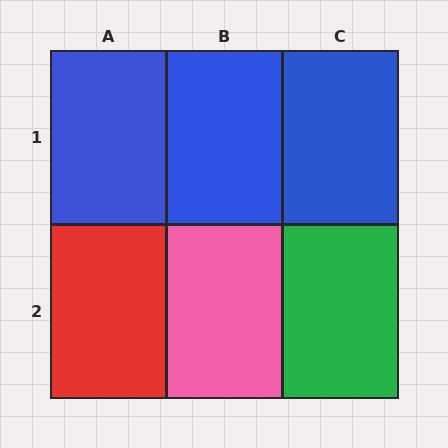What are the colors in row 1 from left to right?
Blue, blue, blue.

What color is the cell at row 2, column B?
Pink.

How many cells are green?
1 cell is green.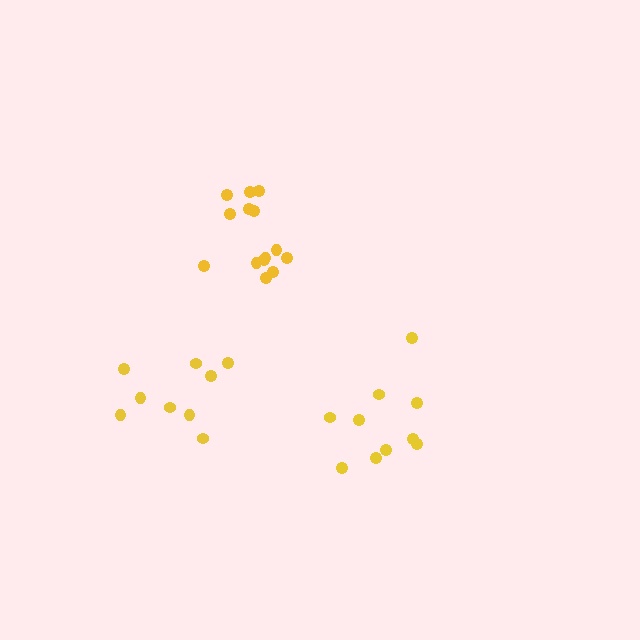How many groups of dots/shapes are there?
There are 3 groups.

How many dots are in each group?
Group 1: 14 dots, Group 2: 10 dots, Group 3: 9 dots (33 total).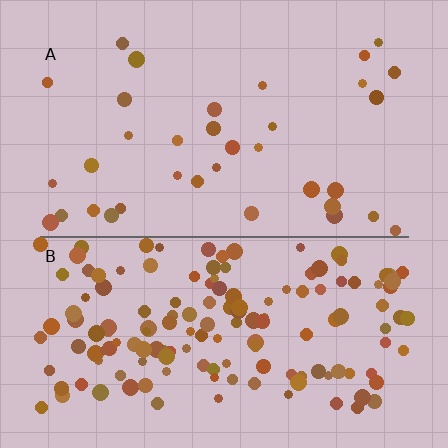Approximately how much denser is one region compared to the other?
Approximately 4.2× — region B over region A.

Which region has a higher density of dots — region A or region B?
B (the bottom).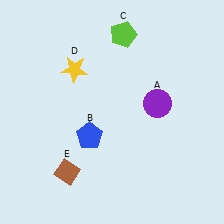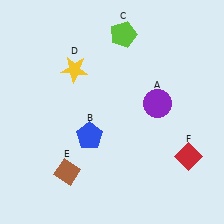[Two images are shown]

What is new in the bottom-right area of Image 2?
A red diamond (F) was added in the bottom-right area of Image 2.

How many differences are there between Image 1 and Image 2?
There is 1 difference between the two images.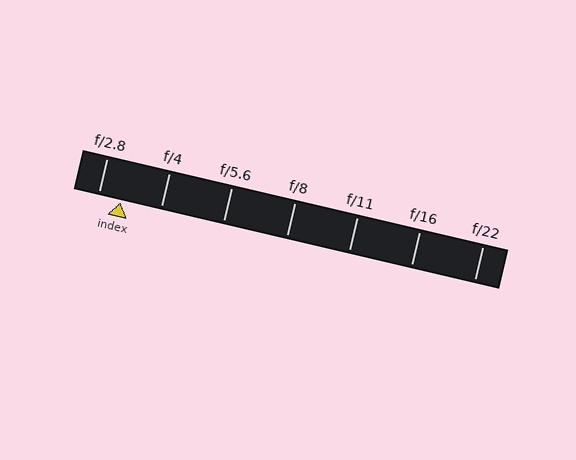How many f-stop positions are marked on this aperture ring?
There are 7 f-stop positions marked.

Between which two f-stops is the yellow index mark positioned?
The index mark is between f/2.8 and f/4.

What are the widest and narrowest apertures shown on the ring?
The widest aperture shown is f/2.8 and the narrowest is f/22.